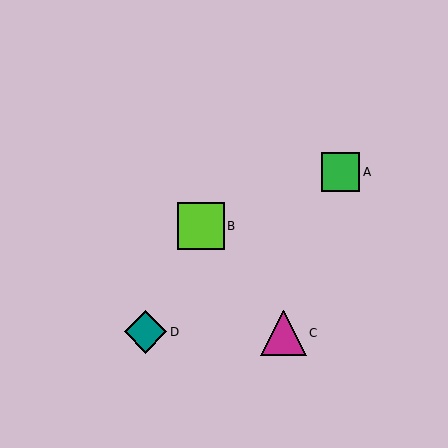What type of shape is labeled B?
Shape B is a lime square.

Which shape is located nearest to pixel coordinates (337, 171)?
The green square (labeled A) at (341, 172) is nearest to that location.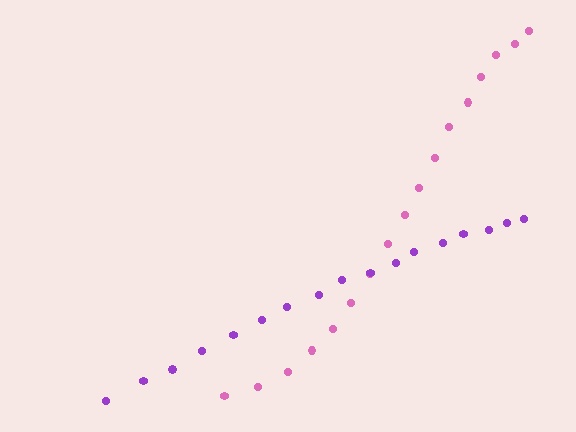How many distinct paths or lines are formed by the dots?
There are 2 distinct paths.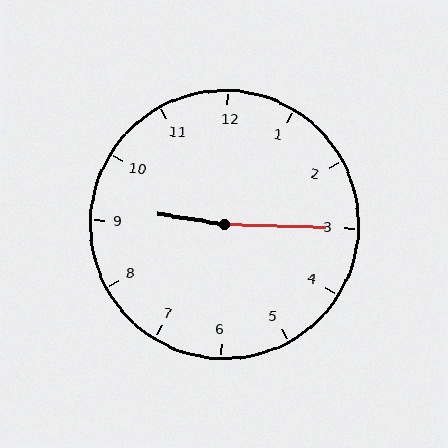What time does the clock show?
9:15.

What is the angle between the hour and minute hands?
Approximately 172 degrees.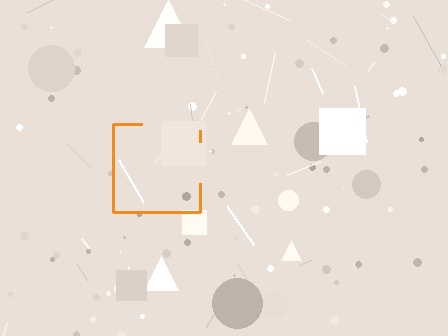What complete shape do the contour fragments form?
The contour fragments form a square.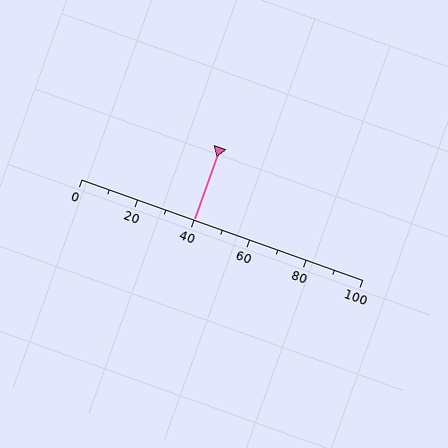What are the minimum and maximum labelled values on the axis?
The axis runs from 0 to 100.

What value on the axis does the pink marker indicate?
The marker indicates approximately 40.